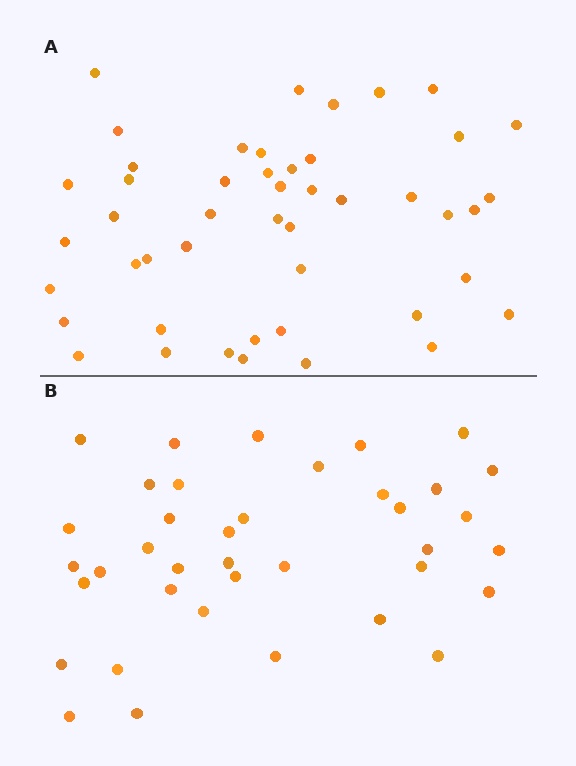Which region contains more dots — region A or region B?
Region A (the top region) has more dots.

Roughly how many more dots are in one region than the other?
Region A has roughly 8 or so more dots than region B.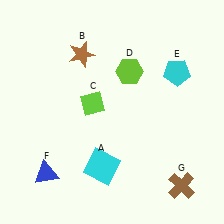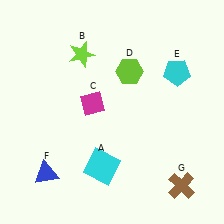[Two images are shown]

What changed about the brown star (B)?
In Image 1, B is brown. In Image 2, it changed to lime.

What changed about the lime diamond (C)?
In Image 1, C is lime. In Image 2, it changed to magenta.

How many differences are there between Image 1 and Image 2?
There are 2 differences between the two images.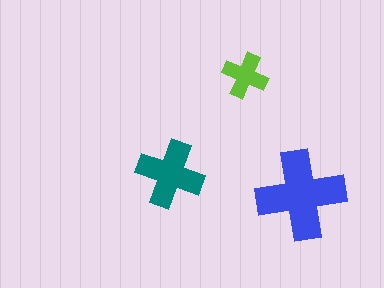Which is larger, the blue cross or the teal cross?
The blue one.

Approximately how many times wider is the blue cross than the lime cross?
About 2 times wider.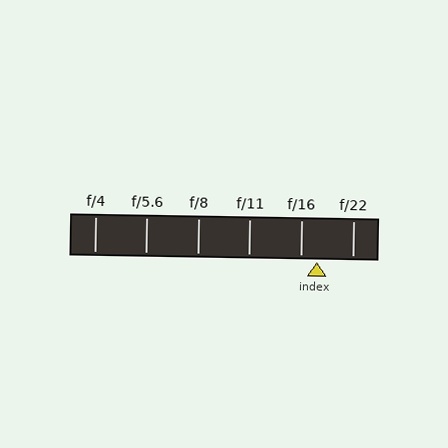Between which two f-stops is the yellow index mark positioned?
The index mark is between f/16 and f/22.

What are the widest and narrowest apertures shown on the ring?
The widest aperture shown is f/4 and the narrowest is f/22.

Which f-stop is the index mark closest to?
The index mark is closest to f/16.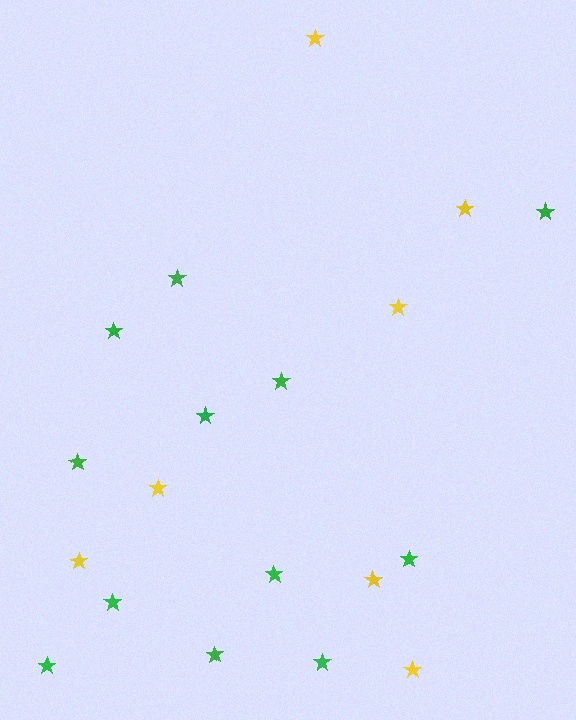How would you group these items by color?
There are 2 groups: one group of yellow stars (7) and one group of green stars (12).